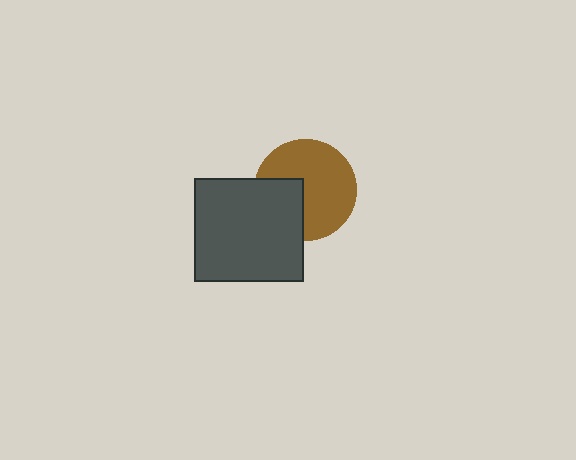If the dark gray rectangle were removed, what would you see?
You would see the complete brown circle.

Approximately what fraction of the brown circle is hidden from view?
Roughly 31% of the brown circle is hidden behind the dark gray rectangle.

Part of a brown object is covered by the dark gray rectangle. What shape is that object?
It is a circle.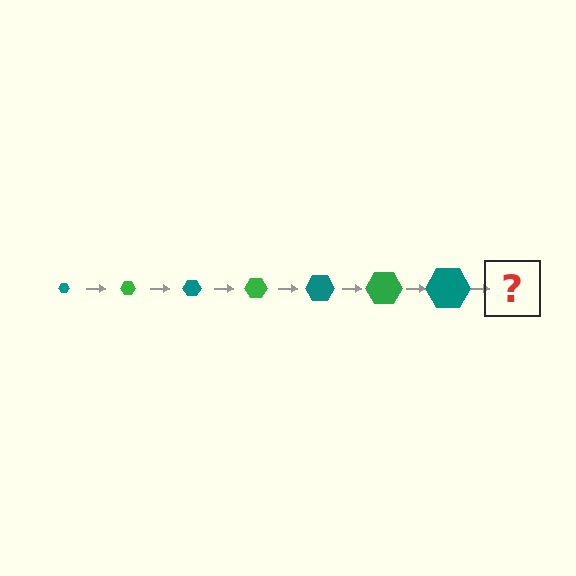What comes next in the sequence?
The next element should be a green hexagon, larger than the previous one.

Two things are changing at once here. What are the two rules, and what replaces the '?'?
The two rules are that the hexagon grows larger each step and the color cycles through teal and green. The '?' should be a green hexagon, larger than the previous one.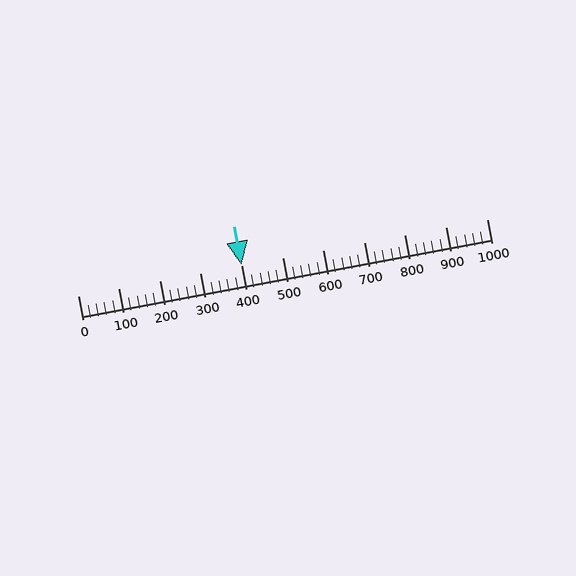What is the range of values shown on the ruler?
The ruler shows values from 0 to 1000.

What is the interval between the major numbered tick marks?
The major tick marks are spaced 100 units apart.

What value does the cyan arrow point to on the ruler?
The cyan arrow points to approximately 400.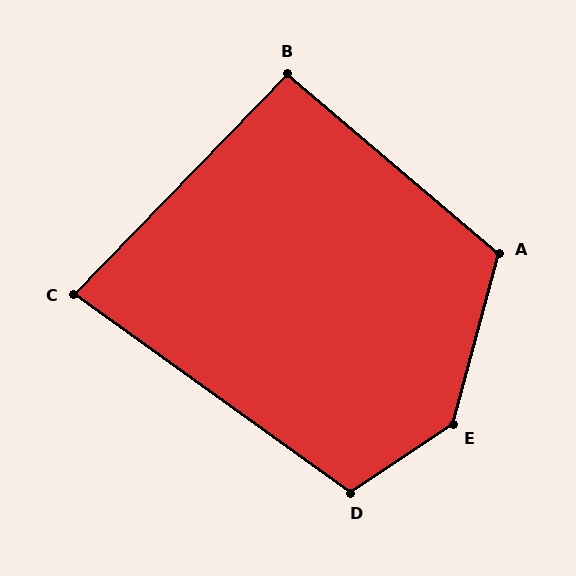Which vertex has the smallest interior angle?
C, at approximately 82 degrees.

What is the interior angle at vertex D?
Approximately 111 degrees (obtuse).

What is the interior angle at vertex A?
Approximately 115 degrees (obtuse).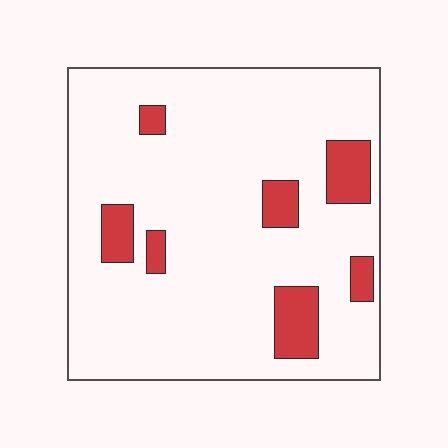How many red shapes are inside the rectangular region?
7.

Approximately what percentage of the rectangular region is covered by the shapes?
Approximately 15%.